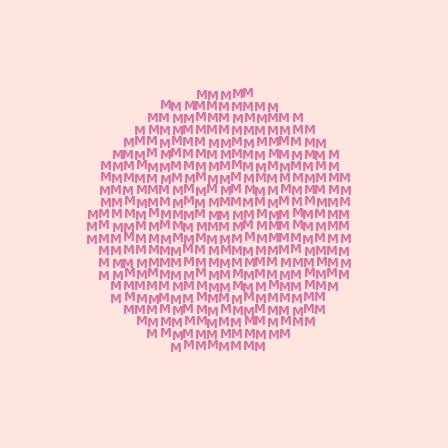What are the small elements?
The small elements are letter M's.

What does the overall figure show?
The overall figure shows a circle.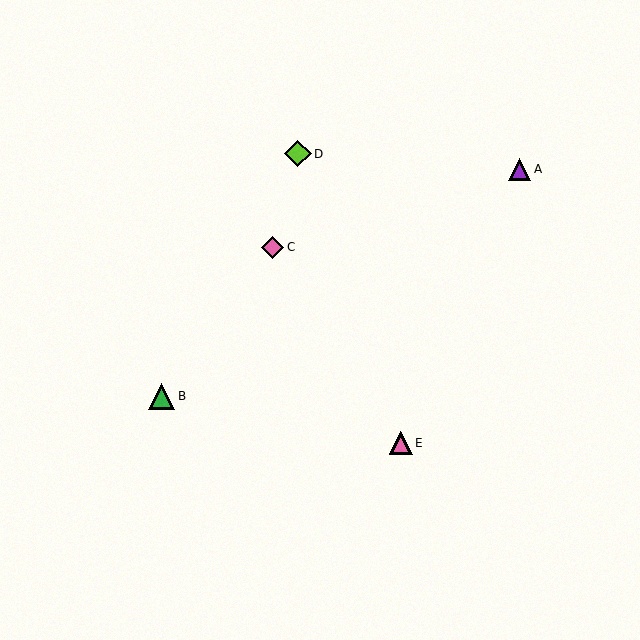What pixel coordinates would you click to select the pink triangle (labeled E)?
Click at (401, 443) to select the pink triangle E.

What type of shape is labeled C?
Shape C is a pink diamond.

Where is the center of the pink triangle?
The center of the pink triangle is at (401, 443).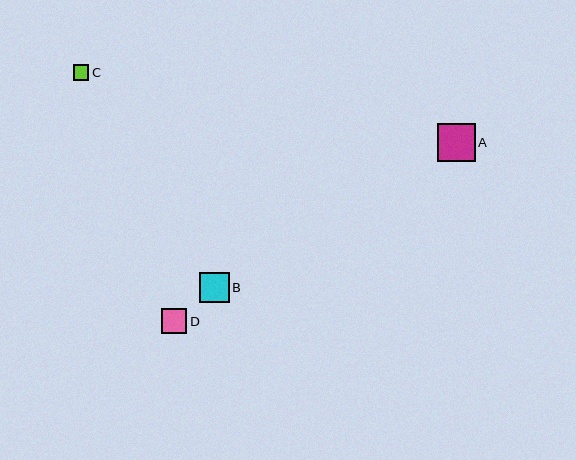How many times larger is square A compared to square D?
Square A is approximately 1.5 times the size of square D.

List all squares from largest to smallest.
From largest to smallest: A, B, D, C.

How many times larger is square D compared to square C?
Square D is approximately 1.6 times the size of square C.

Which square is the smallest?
Square C is the smallest with a size of approximately 16 pixels.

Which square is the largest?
Square A is the largest with a size of approximately 38 pixels.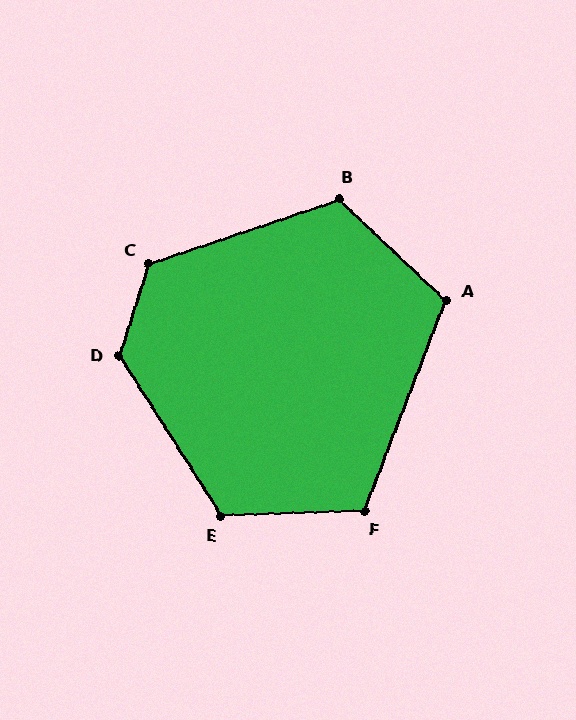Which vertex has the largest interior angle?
D, at approximately 129 degrees.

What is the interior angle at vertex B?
Approximately 118 degrees (obtuse).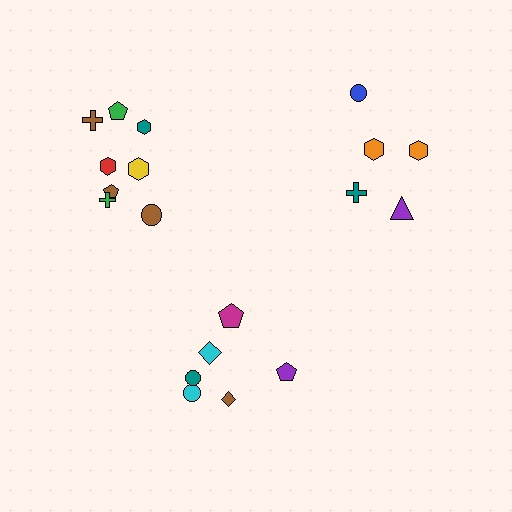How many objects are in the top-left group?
There are 8 objects.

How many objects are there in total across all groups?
There are 19 objects.